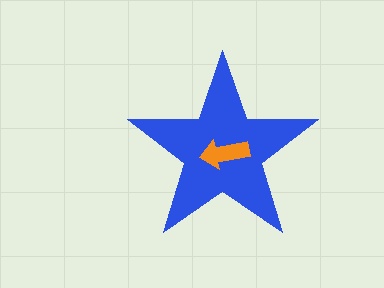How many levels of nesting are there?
2.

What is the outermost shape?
The blue star.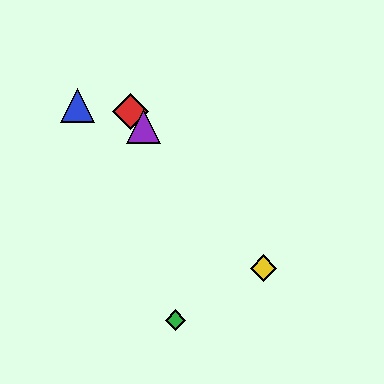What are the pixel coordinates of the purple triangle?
The purple triangle is at (143, 127).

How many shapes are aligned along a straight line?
3 shapes (the red diamond, the yellow diamond, the purple triangle) are aligned along a straight line.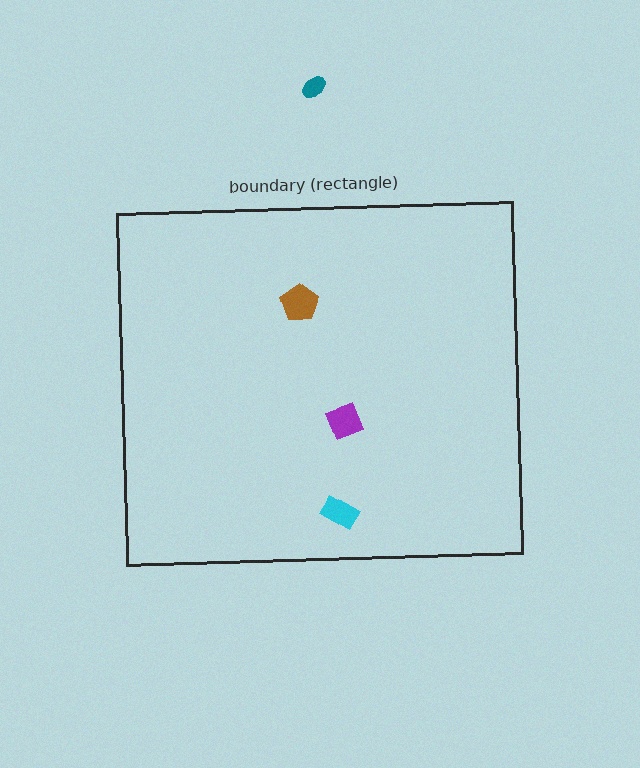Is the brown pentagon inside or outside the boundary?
Inside.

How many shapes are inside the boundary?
3 inside, 1 outside.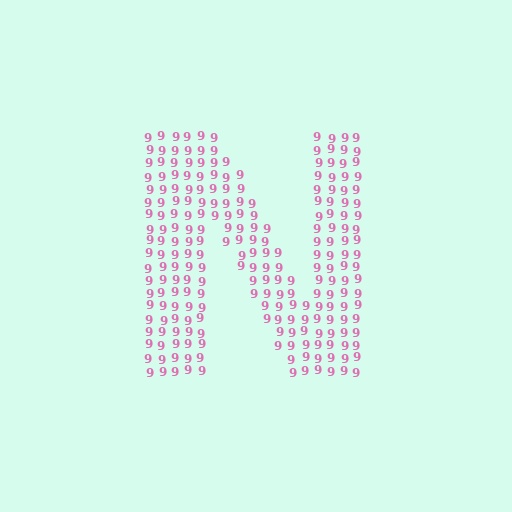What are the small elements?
The small elements are digit 9's.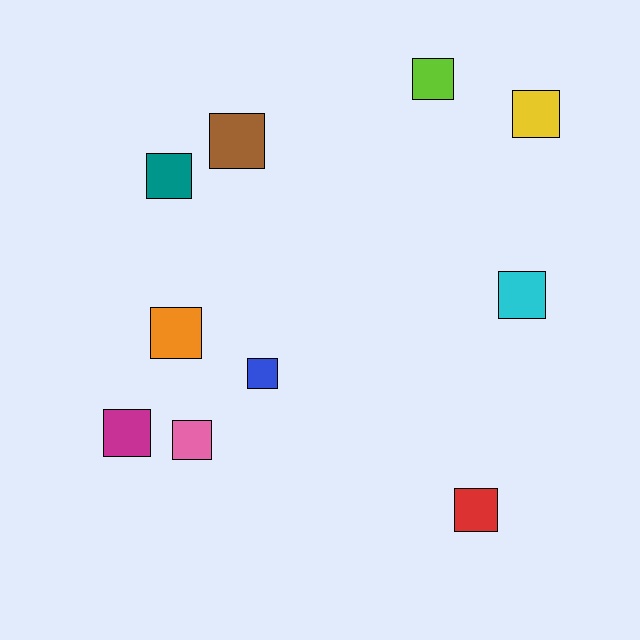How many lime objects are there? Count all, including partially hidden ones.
There is 1 lime object.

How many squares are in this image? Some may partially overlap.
There are 10 squares.